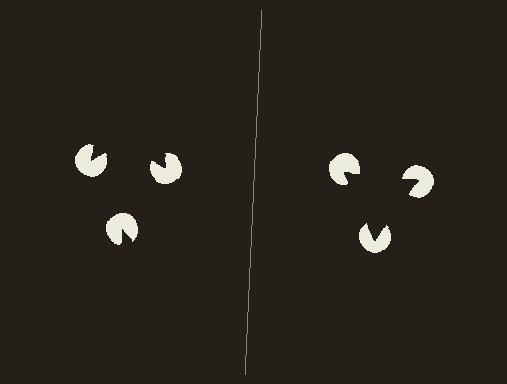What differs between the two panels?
The pac-man discs are positioned identically on both sides; only the wedge orientations differ. On the right they align to a triangle; on the left they are misaligned.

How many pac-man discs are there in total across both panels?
6 — 3 on each side.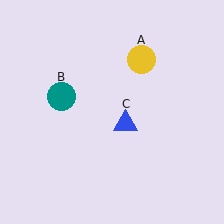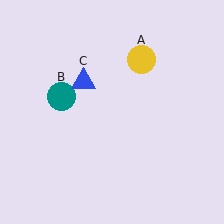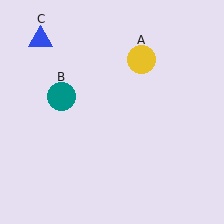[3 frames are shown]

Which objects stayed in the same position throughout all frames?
Yellow circle (object A) and teal circle (object B) remained stationary.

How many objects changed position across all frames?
1 object changed position: blue triangle (object C).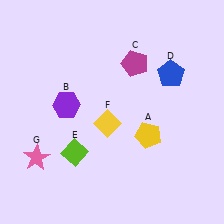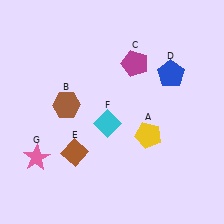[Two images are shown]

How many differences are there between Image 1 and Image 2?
There are 3 differences between the two images.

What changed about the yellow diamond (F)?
In Image 1, F is yellow. In Image 2, it changed to cyan.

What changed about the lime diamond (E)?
In Image 1, E is lime. In Image 2, it changed to brown.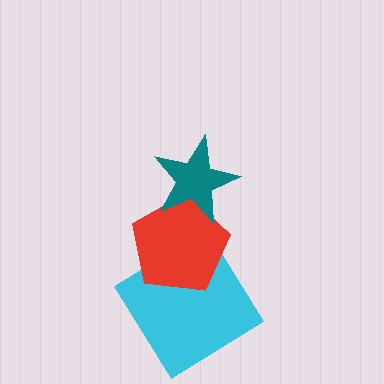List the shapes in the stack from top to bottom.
From top to bottom: the teal star, the red pentagon, the cyan diamond.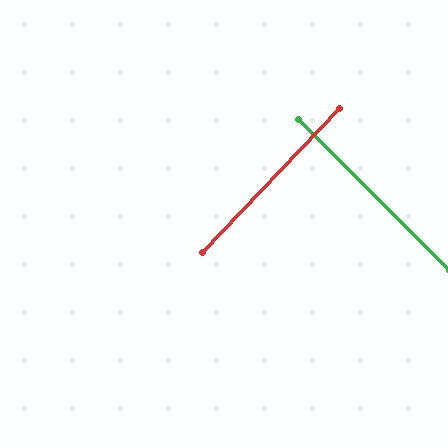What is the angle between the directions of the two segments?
Approximately 89 degrees.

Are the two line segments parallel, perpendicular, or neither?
Perpendicular — they meet at approximately 89°.